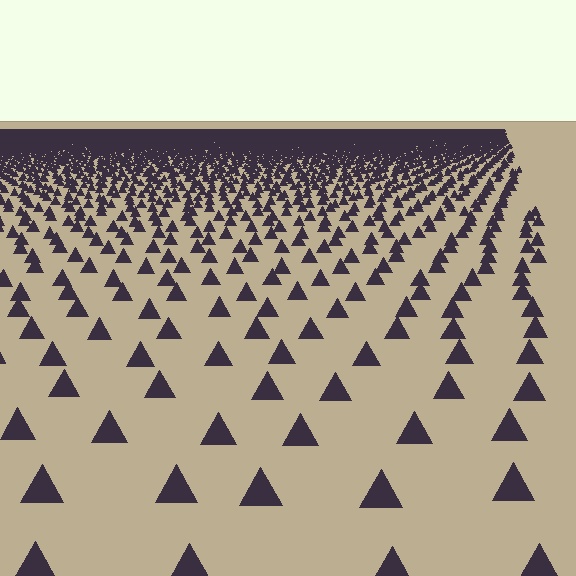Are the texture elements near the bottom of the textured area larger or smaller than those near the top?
Larger. Near the bottom, elements are closer to the viewer and appear at a bigger on-screen size.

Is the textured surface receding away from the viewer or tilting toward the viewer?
The surface is receding away from the viewer. Texture elements get smaller and denser toward the top.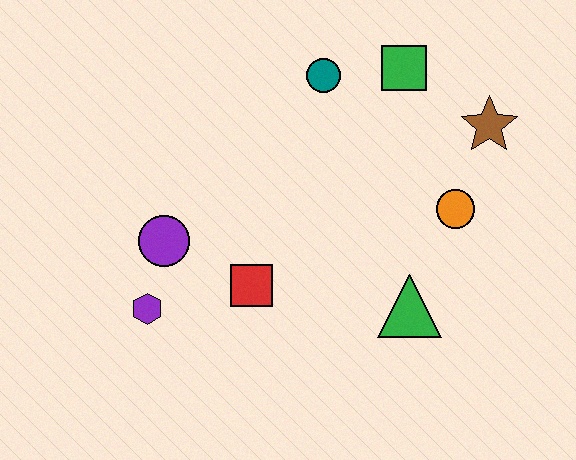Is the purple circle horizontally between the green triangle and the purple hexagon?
Yes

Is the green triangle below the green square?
Yes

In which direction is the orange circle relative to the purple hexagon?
The orange circle is to the right of the purple hexagon.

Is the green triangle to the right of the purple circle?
Yes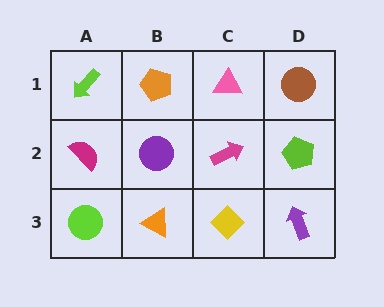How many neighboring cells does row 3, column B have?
3.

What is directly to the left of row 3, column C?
An orange triangle.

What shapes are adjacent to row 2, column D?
A brown circle (row 1, column D), a purple arrow (row 3, column D), a magenta arrow (row 2, column C).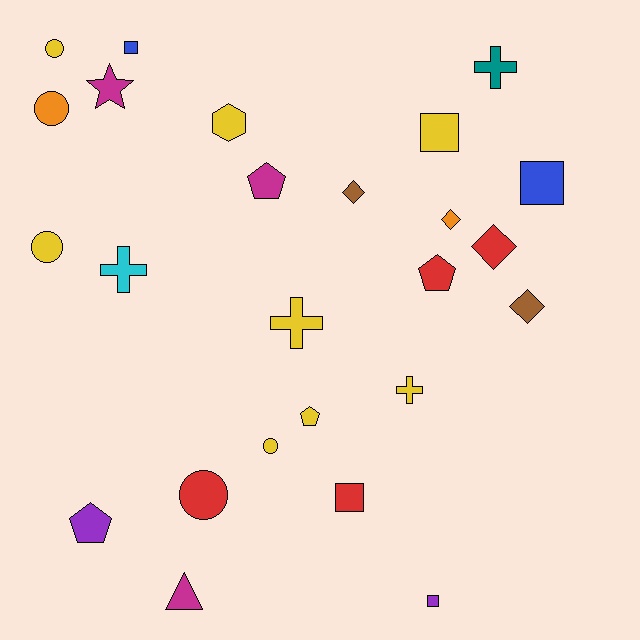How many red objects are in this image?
There are 4 red objects.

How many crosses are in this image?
There are 4 crosses.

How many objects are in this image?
There are 25 objects.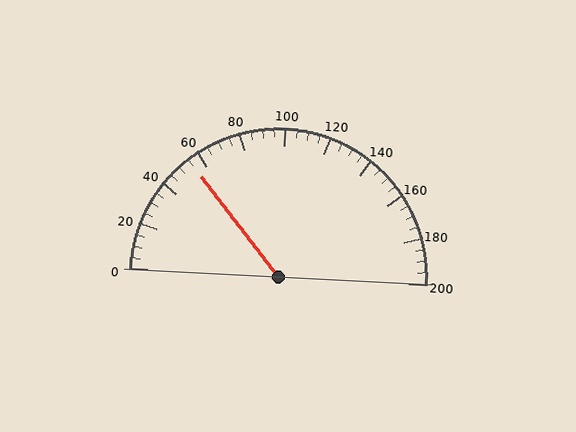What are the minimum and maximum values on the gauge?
The gauge ranges from 0 to 200.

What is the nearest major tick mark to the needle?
The nearest major tick mark is 60.